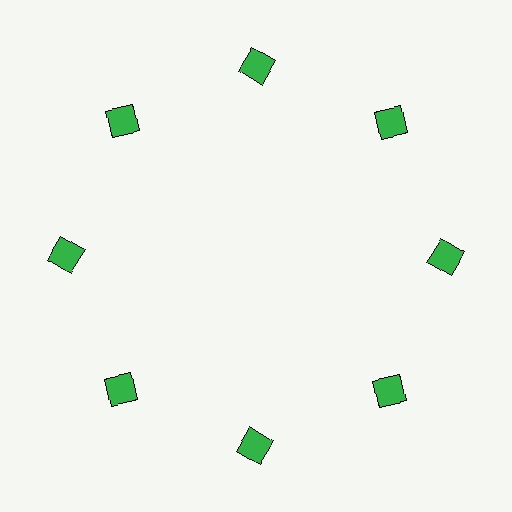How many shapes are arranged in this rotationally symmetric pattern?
There are 8 shapes, arranged in 8 groups of 1.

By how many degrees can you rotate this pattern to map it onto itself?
The pattern maps onto itself every 45 degrees of rotation.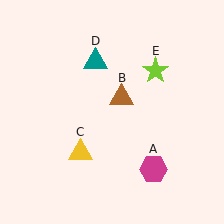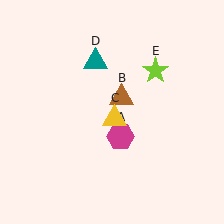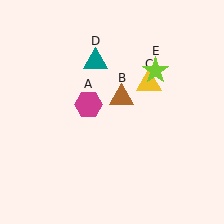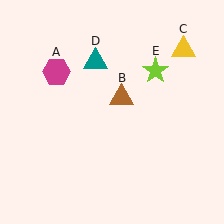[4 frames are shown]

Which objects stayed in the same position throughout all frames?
Brown triangle (object B) and teal triangle (object D) and lime star (object E) remained stationary.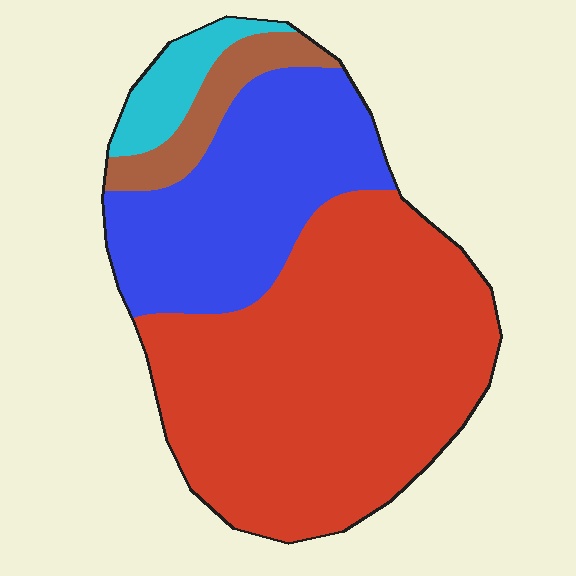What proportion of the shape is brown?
Brown covers 7% of the shape.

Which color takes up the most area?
Red, at roughly 60%.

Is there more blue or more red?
Red.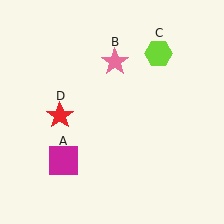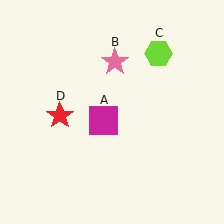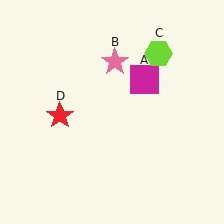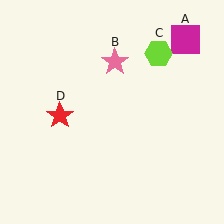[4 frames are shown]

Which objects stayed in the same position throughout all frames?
Pink star (object B) and lime hexagon (object C) and red star (object D) remained stationary.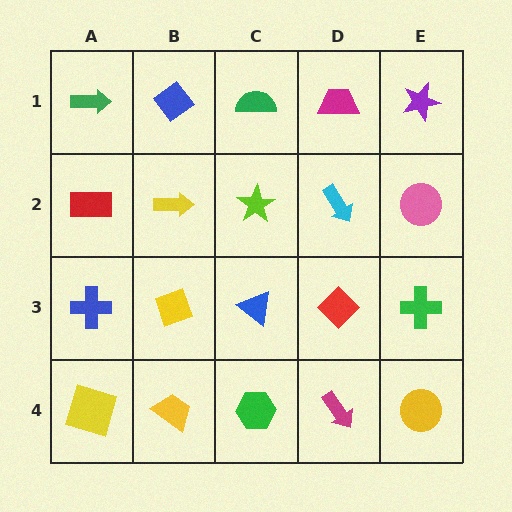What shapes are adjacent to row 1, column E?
A pink circle (row 2, column E), a magenta trapezoid (row 1, column D).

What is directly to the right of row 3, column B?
A blue triangle.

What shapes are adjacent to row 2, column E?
A purple star (row 1, column E), a green cross (row 3, column E), a cyan arrow (row 2, column D).